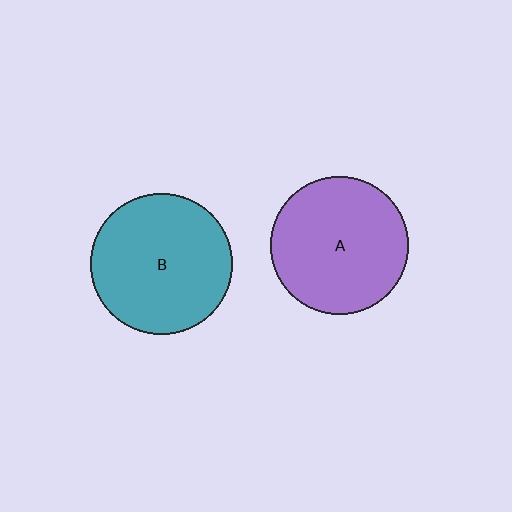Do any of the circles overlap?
No, none of the circles overlap.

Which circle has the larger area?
Circle B (teal).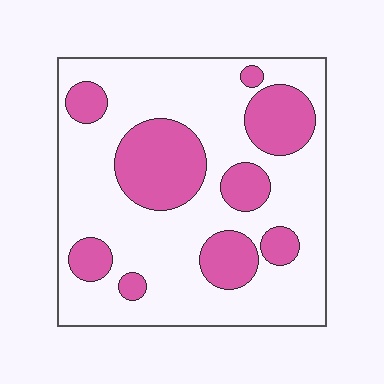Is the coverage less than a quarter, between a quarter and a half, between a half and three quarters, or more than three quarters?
Between a quarter and a half.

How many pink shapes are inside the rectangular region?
9.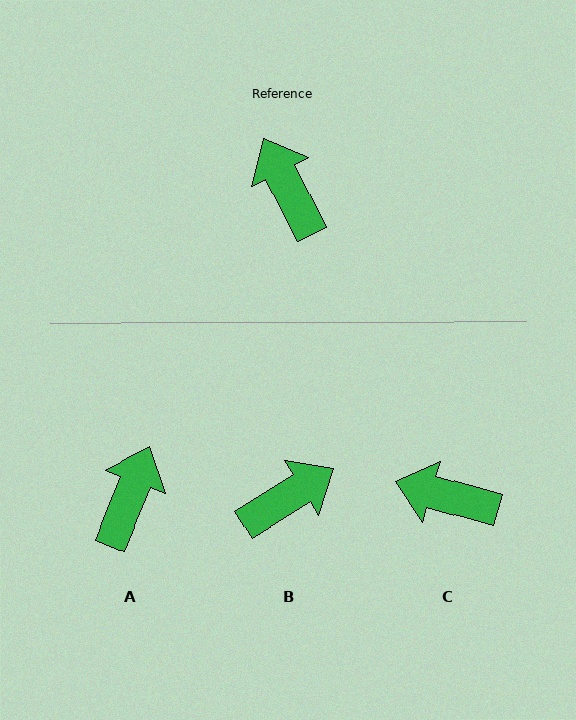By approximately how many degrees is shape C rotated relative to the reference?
Approximately 47 degrees counter-clockwise.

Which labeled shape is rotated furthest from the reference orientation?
B, about 85 degrees away.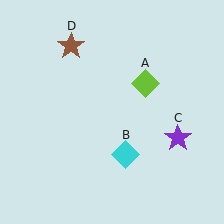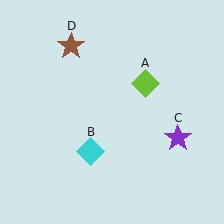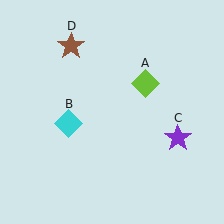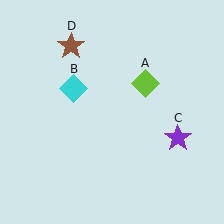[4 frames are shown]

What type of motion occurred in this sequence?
The cyan diamond (object B) rotated clockwise around the center of the scene.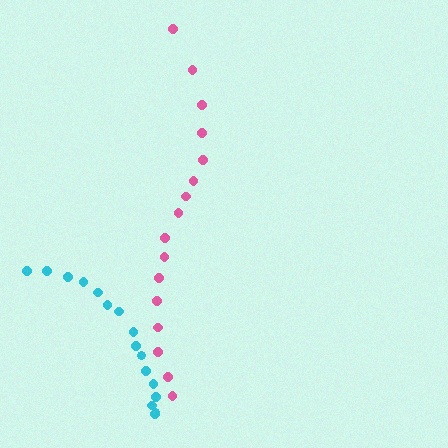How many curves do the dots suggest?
There are 2 distinct paths.